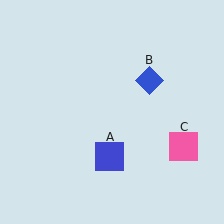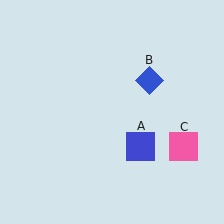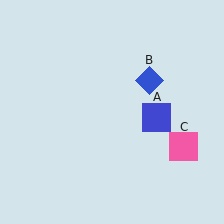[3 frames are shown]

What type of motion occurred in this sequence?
The blue square (object A) rotated counterclockwise around the center of the scene.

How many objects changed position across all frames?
1 object changed position: blue square (object A).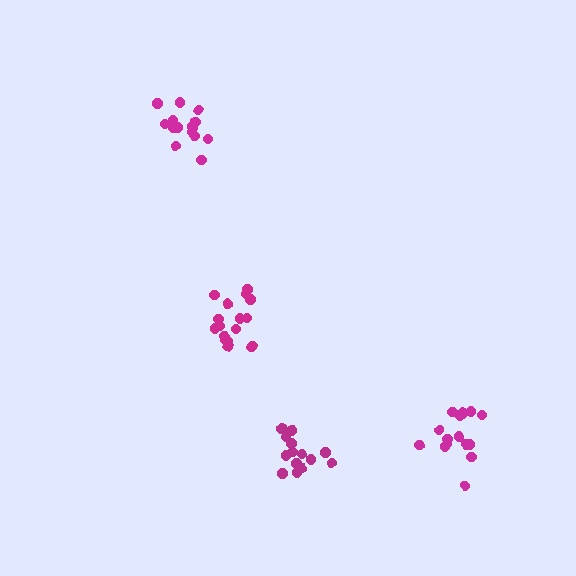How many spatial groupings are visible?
There are 4 spatial groupings.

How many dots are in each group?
Group 1: 16 dots, Group 2: 15 dots, Group 3: 15 dots, Group 4: 15 dots (61 total).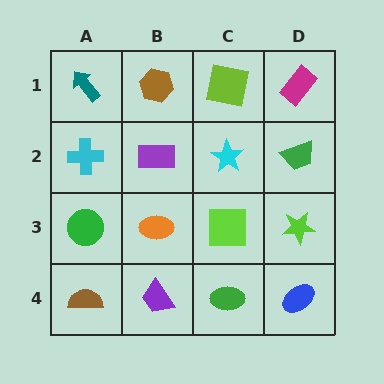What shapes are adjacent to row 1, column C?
A cyan star (row 2, column C), a brown hexagon (row 1, column B), a magenta rectangle (row 1, column D).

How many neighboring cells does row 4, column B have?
3.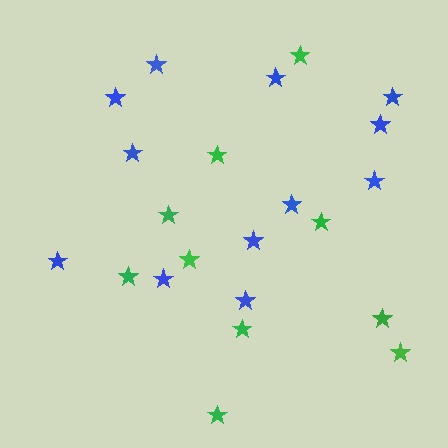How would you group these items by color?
There are 2 groups: one group of green stars (10) and one group of blue stars (12).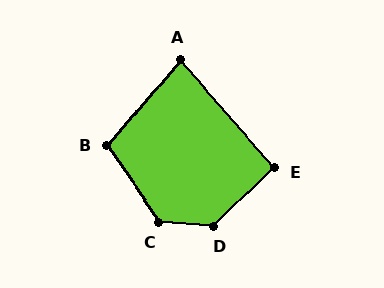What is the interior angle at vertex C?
Approximately 128 degrees (obtuse).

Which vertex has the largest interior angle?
D, at approximately 131 degrees.